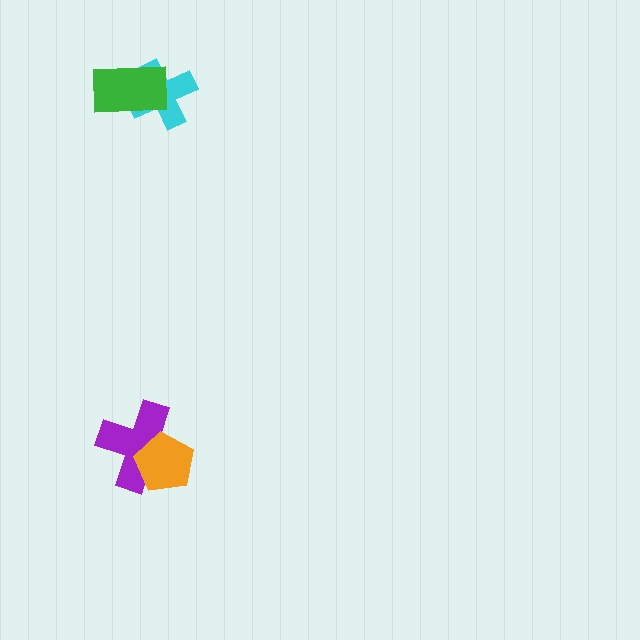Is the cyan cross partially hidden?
Yes, it is partially covered by another shape.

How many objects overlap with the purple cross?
1 object overlaps with the purple cross.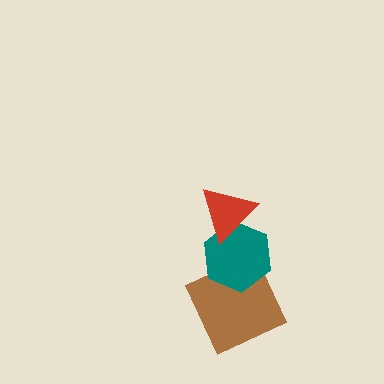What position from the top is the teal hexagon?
The teal hexagon is 2nd from the top.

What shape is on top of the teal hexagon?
The red triangle is on top of the teal hexagon.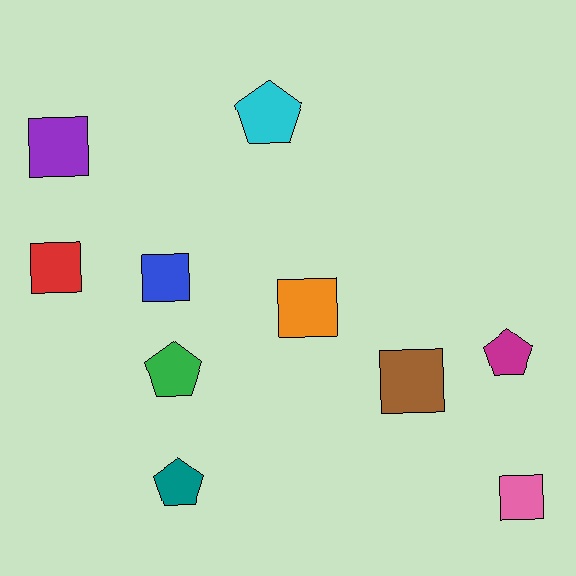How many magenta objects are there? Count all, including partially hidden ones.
There is 1 magenta object.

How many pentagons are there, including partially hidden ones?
There are 4 pentagons.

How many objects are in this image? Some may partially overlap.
There are 10 objects.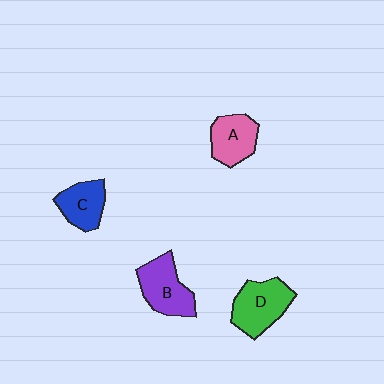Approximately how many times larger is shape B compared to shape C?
Approximately 1.3 times.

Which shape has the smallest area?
Shape C (blue).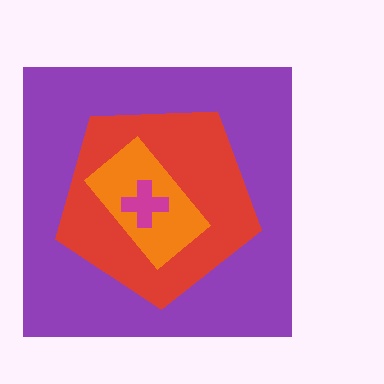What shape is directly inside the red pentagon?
The orange rectangle.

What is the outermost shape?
The purple square.